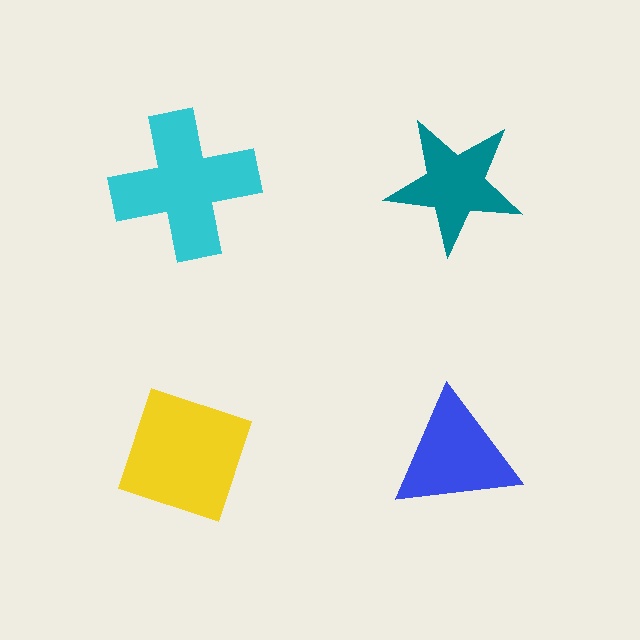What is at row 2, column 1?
A yellow diamond.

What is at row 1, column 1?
A cyan cross.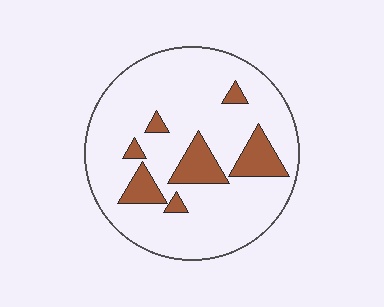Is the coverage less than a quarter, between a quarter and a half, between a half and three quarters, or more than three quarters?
Less than a quarter.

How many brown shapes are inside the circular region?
7.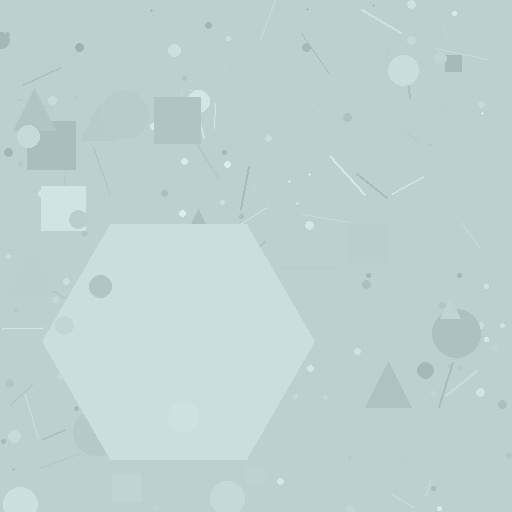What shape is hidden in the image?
A hexagon is hidden in the image.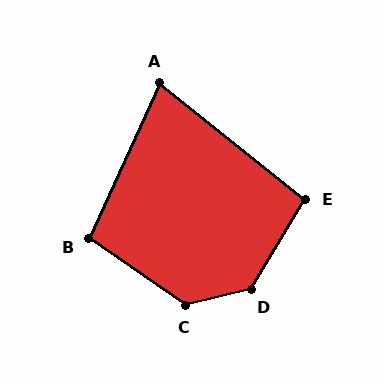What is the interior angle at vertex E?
Approximately 98 degrees (obtuse).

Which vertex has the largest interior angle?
D, at approximately 135 degrees.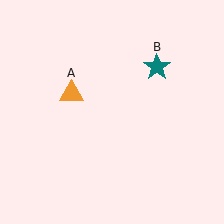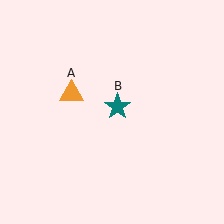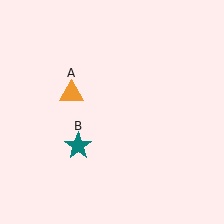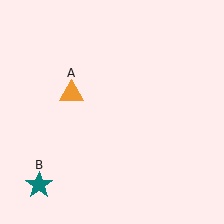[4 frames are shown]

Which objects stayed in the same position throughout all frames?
Orange triangle (object A) remained stationary.